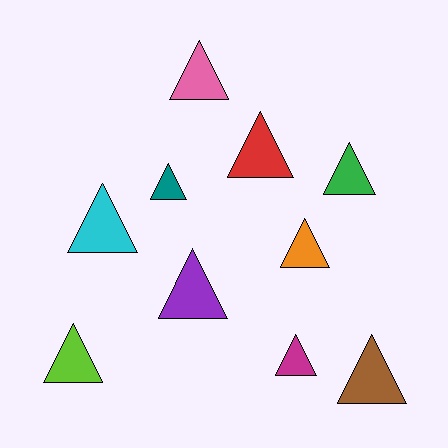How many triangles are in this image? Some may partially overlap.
There are 10 triangles.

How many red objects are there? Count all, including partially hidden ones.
There is 1 red object.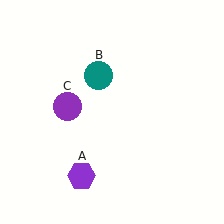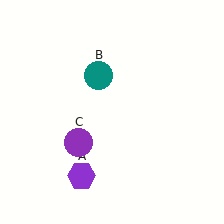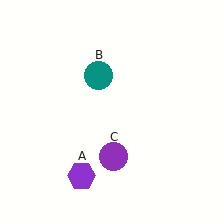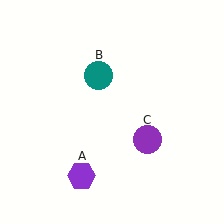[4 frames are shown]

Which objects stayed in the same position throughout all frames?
Purple hexagon (object A) and teal circle (object B) remained stationary.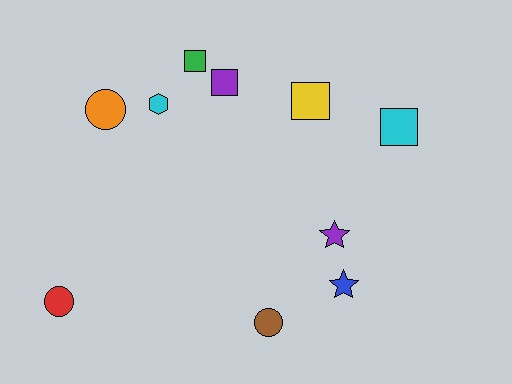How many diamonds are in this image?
There are no diamonds.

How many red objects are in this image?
There is 1 red object.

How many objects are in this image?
There are 10 objects.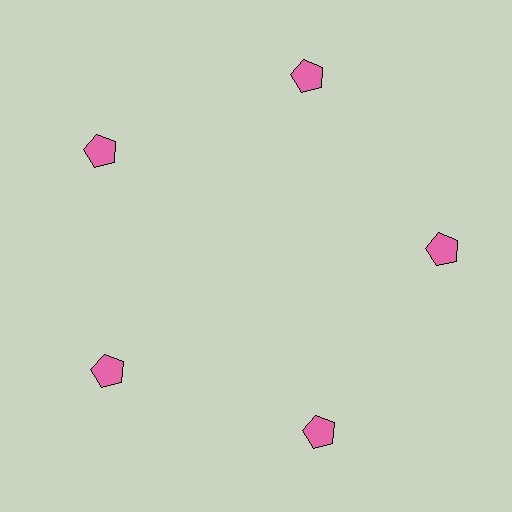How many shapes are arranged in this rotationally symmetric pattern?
There are 5 shapes, arranged in 5 groups of 1.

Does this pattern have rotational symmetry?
Yes, this pattern has 5-fold rotational symmetry. It looks the same after rotating 72 degrees around the center.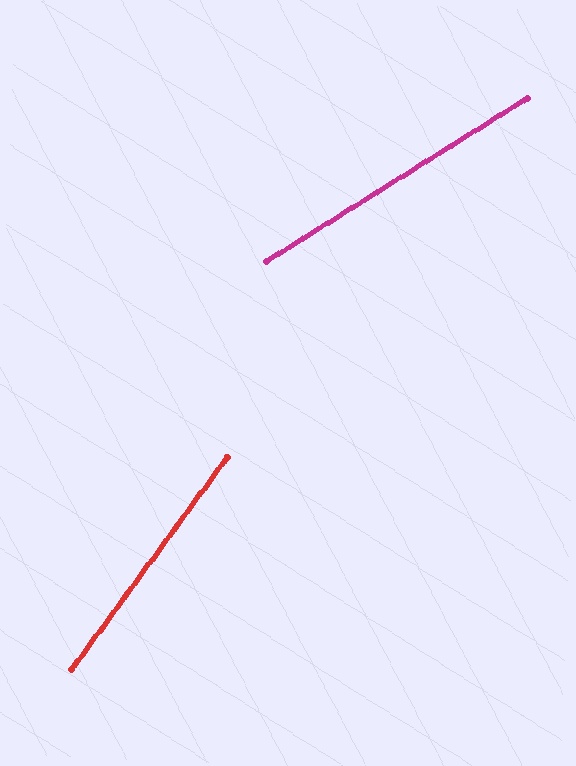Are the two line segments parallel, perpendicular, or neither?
Neither parallel nor perpendicular — they differ by about 22°.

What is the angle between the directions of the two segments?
Approximately 22 degrees.